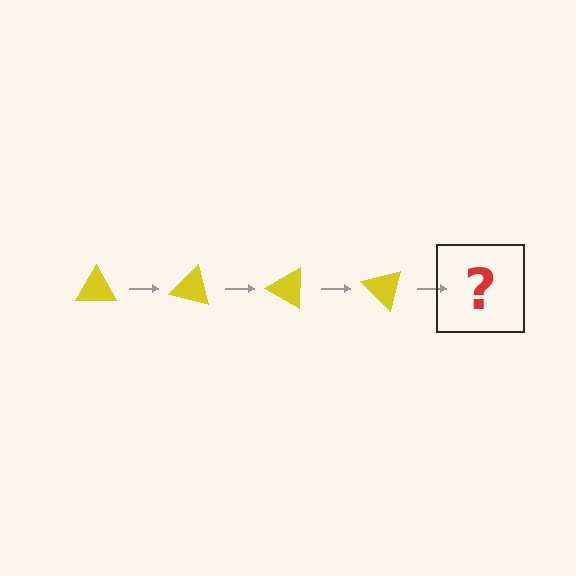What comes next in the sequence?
The next element should be a yellow triangle rotated 60 degrees.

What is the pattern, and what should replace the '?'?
The pattern is that the triangle rotates 15 degrees each step. The '?' should be a yellow triangle rotated 60 degrees.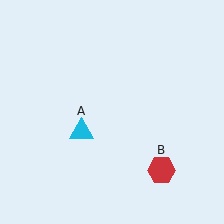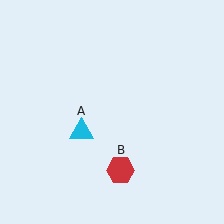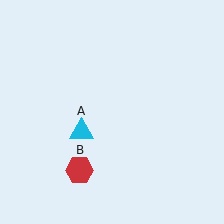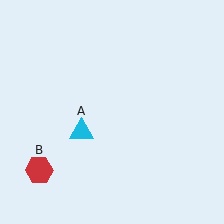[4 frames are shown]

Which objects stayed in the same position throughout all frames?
Cyan triangle (object A) remained stationary.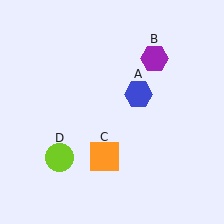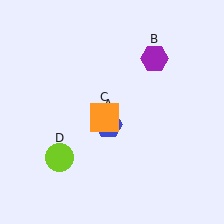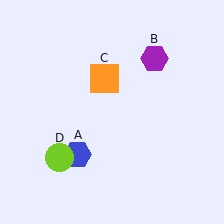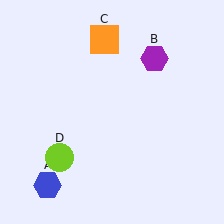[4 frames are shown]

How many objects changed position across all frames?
2 objects changed position: blue hexagon (object A), orange square (object C).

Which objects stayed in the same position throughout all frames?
Purple hexagon (object B) and lime circle (object D) remained stationary.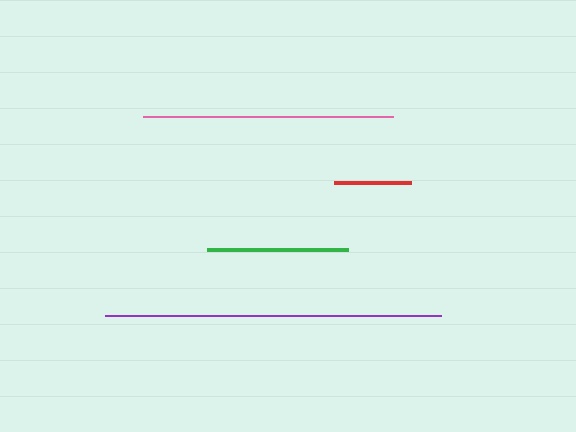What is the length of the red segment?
The red segment is approximately 77 pixels long.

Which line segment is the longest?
The purple line is the longest at approximately 336 pixels.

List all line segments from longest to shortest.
From longest to shortest: purple, pink, green, red.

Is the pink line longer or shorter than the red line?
The pink line is longer than the red line.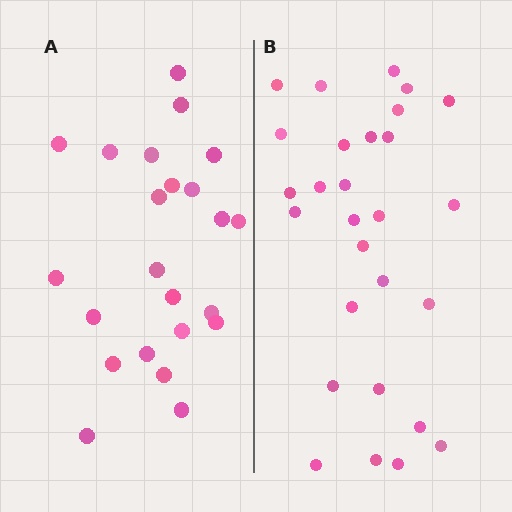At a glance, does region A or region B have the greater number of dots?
Region B (the right region) has more dots.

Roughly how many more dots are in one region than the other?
Region B has about 5 more dots than region A.